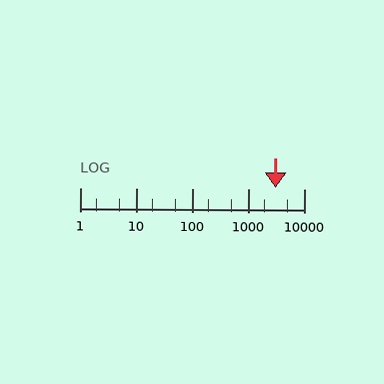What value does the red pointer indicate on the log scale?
The pointer indicates approximately 3100.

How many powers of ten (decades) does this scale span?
The scale spans 4 decades, from 1 to 10000.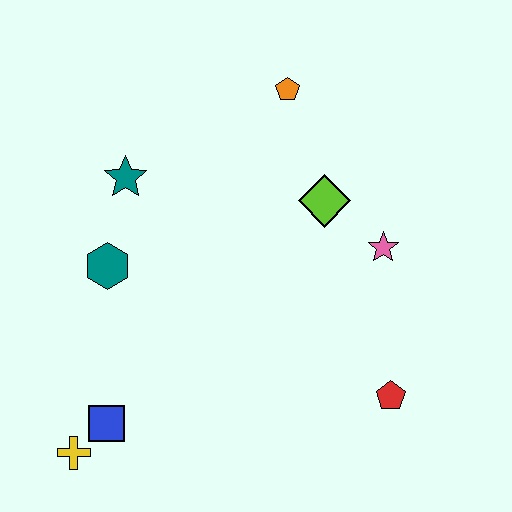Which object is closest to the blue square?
The yellow cross is closest to the blue square.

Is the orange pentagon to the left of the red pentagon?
Yes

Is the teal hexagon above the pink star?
No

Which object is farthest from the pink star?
The yellow cross is farthest from the pink star.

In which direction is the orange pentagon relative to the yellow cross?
The orange pentagon is above the yellow cross.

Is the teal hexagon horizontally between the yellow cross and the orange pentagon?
Yes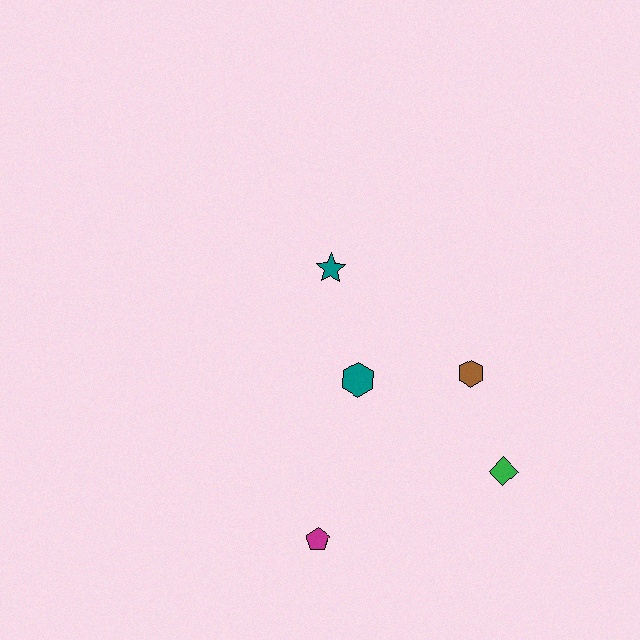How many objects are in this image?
There are 5 objects.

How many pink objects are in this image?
There are no pink objects.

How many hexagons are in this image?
There are 2 hexagons.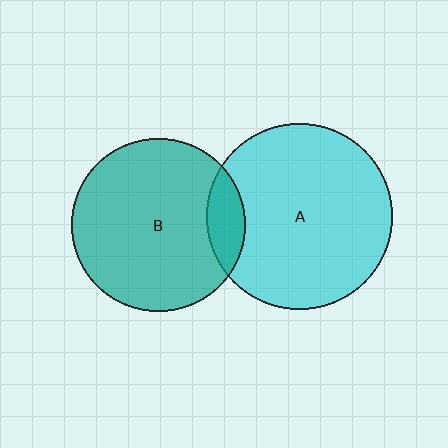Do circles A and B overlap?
Yes.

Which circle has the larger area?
Circle A (cyan).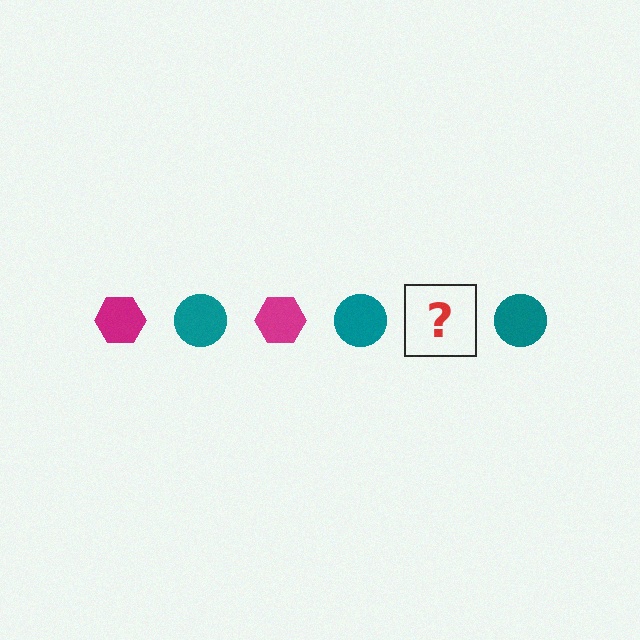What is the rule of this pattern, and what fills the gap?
The rule is that the pattern alternates between magenta hexagon and teal circle. The gap should be filled with a magenta hexagon.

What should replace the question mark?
The question mark should be replaced with a magenta hexagon.